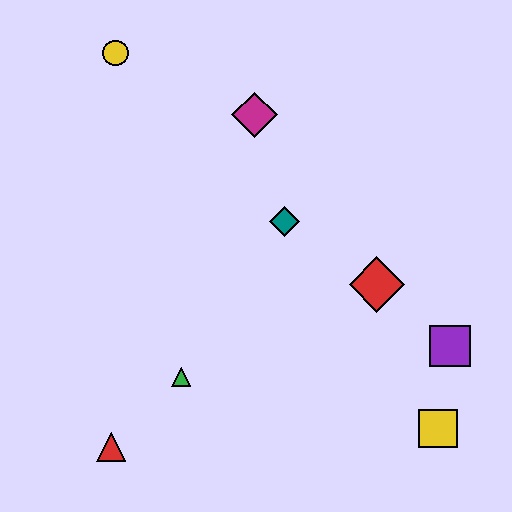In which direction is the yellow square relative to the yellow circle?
The yellow square is below the yellow circle.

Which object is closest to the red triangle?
The green triangle is closest to the red triangle.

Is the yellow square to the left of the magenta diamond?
No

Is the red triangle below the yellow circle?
Yes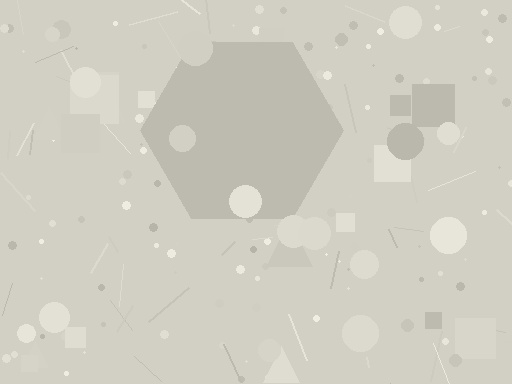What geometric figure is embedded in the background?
A hexagon is embedded in the background.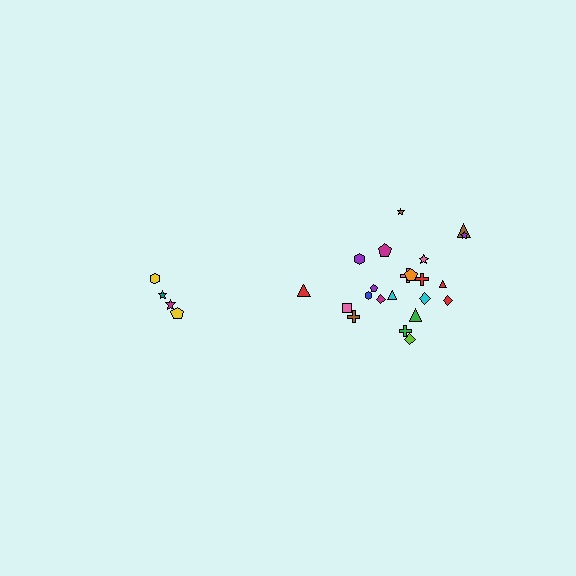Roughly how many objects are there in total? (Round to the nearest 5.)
Roughly 25 objects in total.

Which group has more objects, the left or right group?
The right group.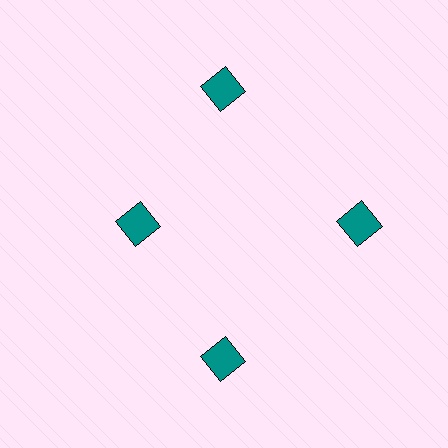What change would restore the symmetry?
The symmetry would be restored by moving it outward, back onto the ring so that all 4 squares sit at equal angles and equal distance from the center.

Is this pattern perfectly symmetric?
No. The 4 teal squares are arranged in a ring, but one element near the 9 o'clock position is pulled inward toward the center, breaking the 4-fold rotational symmetry.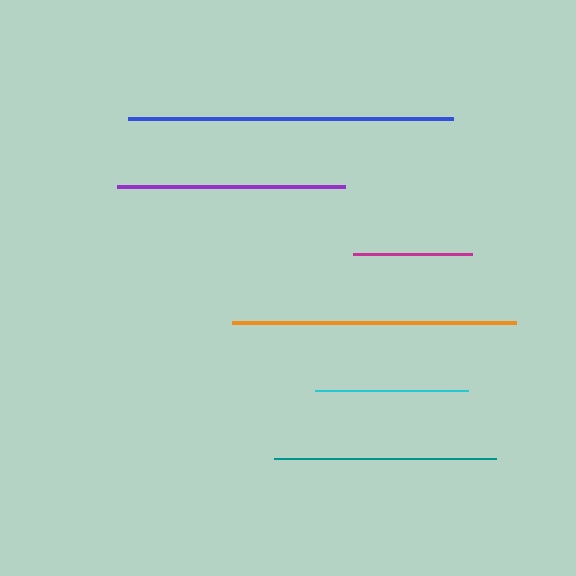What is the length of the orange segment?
The orange segment is approximately 284 pixels long.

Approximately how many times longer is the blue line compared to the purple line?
The blue line is approximately 1.4 times the length of the purple line.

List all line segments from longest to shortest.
From longest to shortest: blue, orange, purple, teal, cyan, magenta.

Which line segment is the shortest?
The magenta line is the shortest at approximately 119 pixels.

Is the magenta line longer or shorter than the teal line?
The teal line is longer than the magenta line.